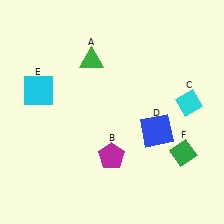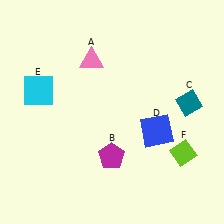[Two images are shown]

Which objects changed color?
A changed from green to pink. C changed from cyan to teal. F changed from green to lime.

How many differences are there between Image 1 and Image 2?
There are 3 differences between the two images.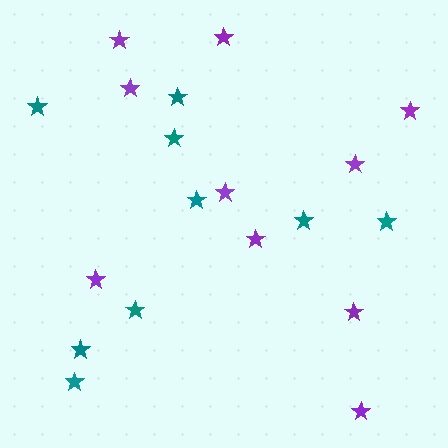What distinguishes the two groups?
There are 2 groups: one group of purple stars (10) and one group of teal stars (9).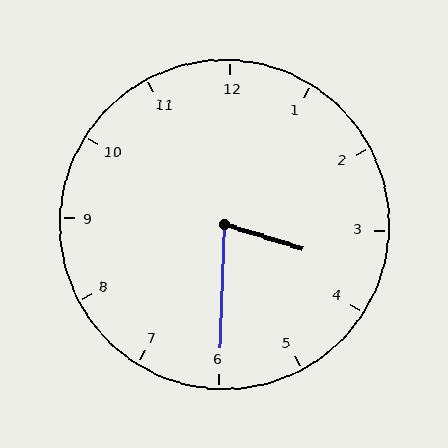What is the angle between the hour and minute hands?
Approximately 75 degrees.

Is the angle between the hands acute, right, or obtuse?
It is acute.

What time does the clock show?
3:30.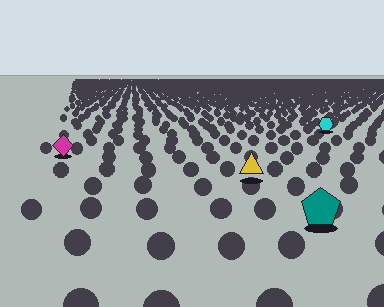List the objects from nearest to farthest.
From nearest to farthest: the teal pentagon, the yellow triangle, the magenta diamond, the cyan hexagon.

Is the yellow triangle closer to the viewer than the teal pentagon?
No. The teal pentagon is closer — you can tell from the texture gradient: the ground texture is coarser near it.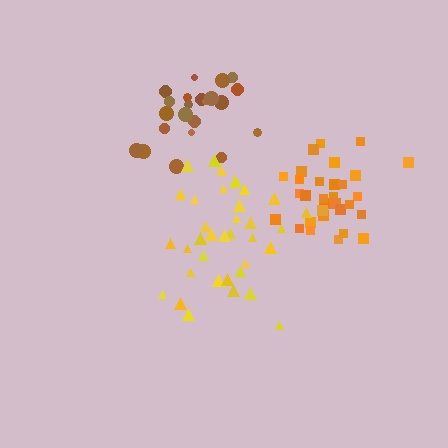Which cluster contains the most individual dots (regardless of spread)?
Yellow (35).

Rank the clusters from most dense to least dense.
orange, brown, yellow.